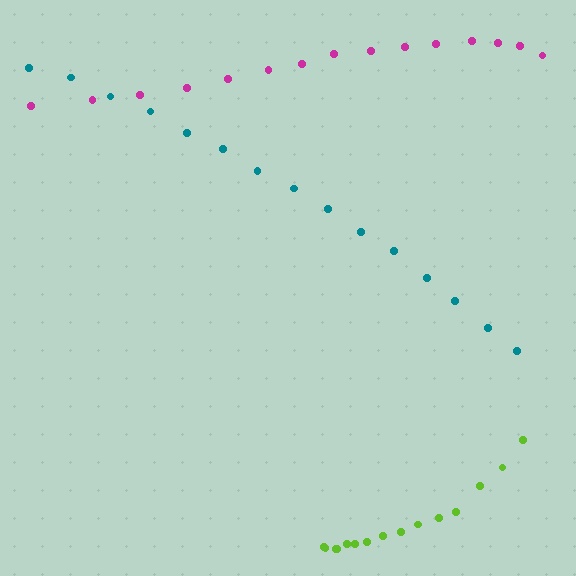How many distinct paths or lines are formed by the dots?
There are 3 distinct paths.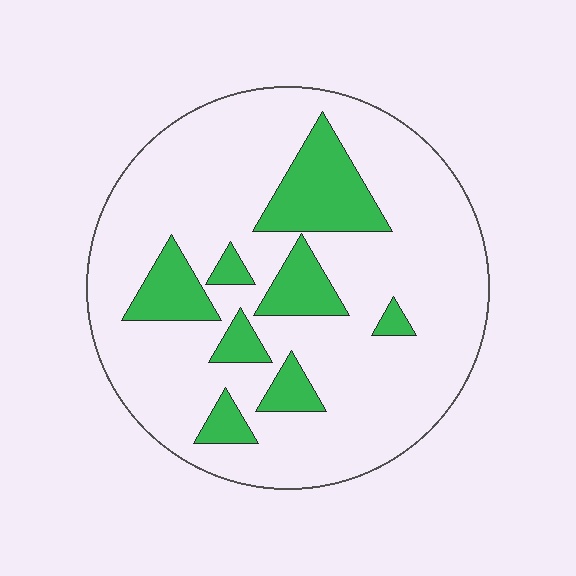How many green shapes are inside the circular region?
8.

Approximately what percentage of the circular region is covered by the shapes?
Approximately 20%.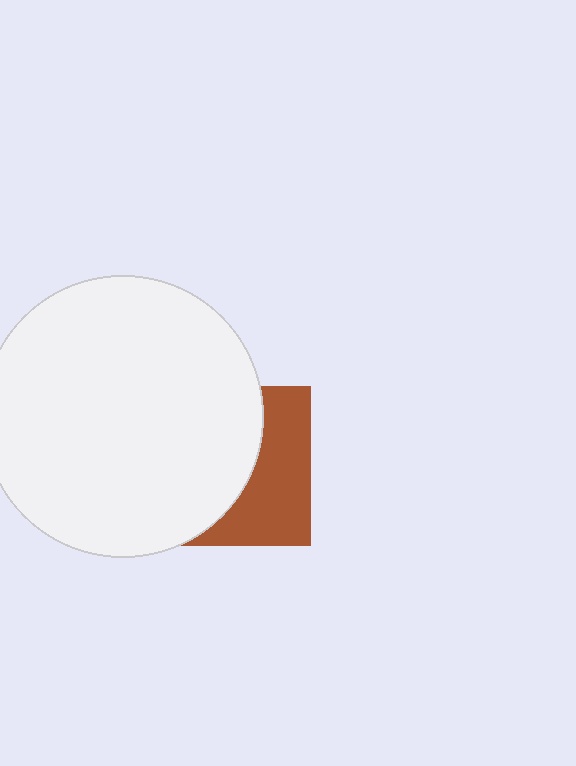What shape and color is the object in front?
The object in front is a white circle.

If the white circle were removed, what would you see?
You would see the complete brown square.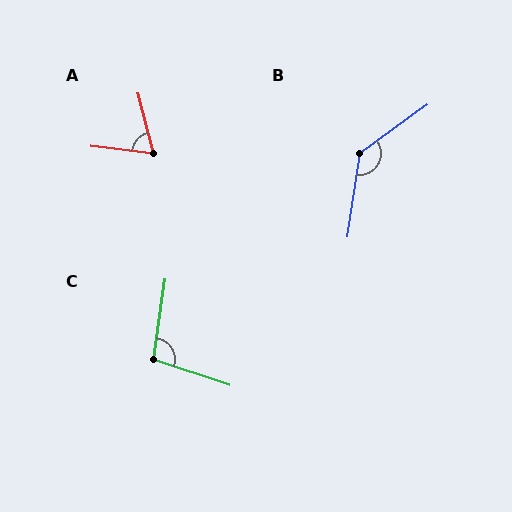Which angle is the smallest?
A, at approximately 69 degrees.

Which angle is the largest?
B, at approximately 135 degrees.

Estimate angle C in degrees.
Approximately 100 degrees.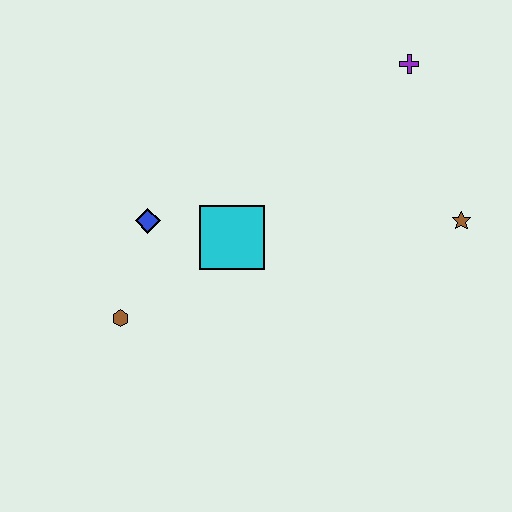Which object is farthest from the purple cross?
The brown hexagon is farthest from the purple cross.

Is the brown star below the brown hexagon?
No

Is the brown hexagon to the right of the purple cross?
No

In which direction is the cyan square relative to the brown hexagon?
The cyan square is to the right of the brown hexagon.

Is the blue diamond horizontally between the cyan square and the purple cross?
No